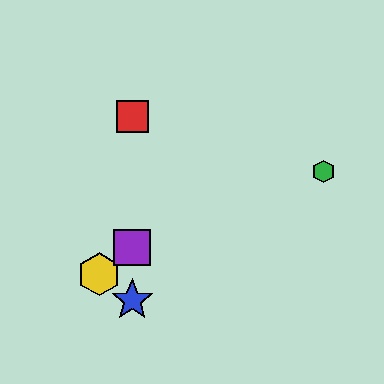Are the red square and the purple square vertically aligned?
Yes, both are at x≈132.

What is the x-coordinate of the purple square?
The purple square is at x≈132.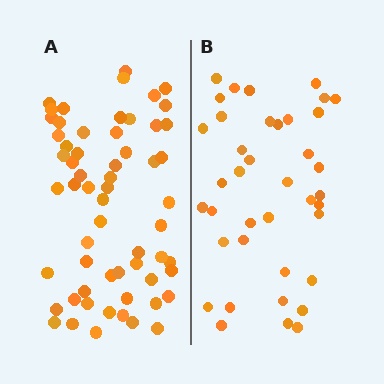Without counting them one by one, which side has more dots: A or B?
Region A (the left region) has more dots.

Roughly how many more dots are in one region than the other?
Region A has approximately 20 more dots than region B.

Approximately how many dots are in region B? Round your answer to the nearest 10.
About 40 dots. (The exact count is 39, which rounds to 40.)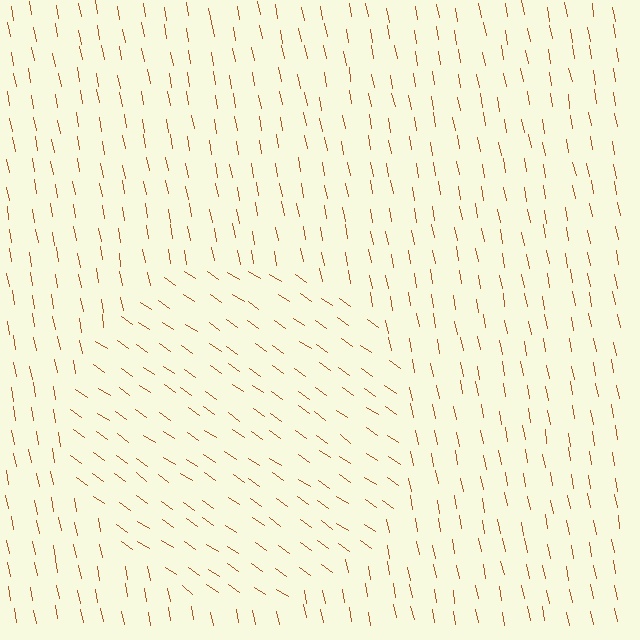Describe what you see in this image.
The image is filled with small brown line segments. A circle region in the image has lines oriented differently from the surrounding lines, creating a visible texture boundary.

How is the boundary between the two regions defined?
The boundary is defined purely by a change in line orientation (approximately 45 degrees difference). All lines are the same color and thickness.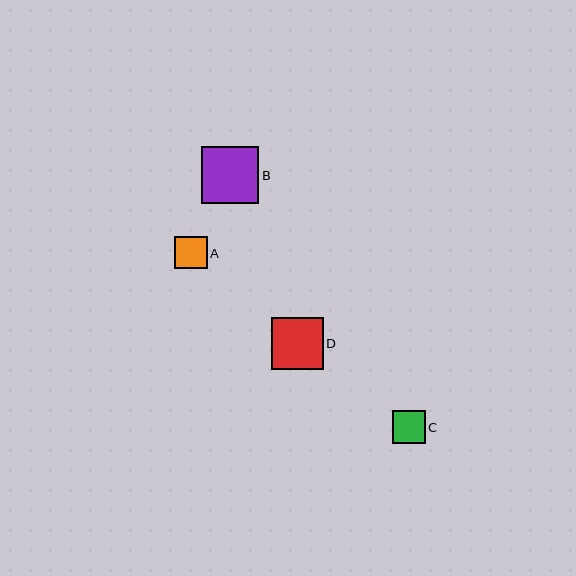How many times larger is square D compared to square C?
Square D is approximately 1.6 times the size of square C.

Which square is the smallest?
Square A is the smallest with a size of approximately 32 pixels.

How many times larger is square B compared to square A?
Square B is approximately 1.8 times the size of square A.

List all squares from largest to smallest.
From largest to smallest: B, D, C, A.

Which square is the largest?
Square B is the largest with a size of approximately 57 pixels.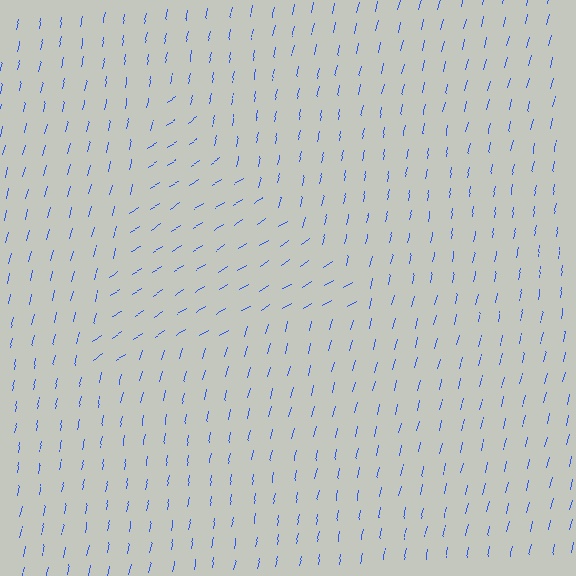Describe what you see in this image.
The image is filled with small blue line segments. A triangle region in the image has lines oriented differently from the surrounding lines, creating a visible texture boundary.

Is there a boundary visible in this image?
Yes, there is a texture boundary formed by a change in line orientation.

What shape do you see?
I see a triangle.